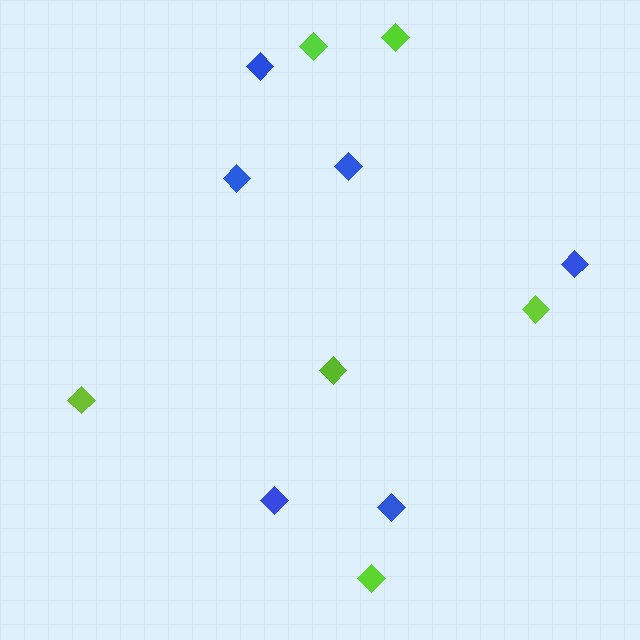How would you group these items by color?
There are 2 groups: one group of blue diamonds (6) and one group of lime diamonds (6).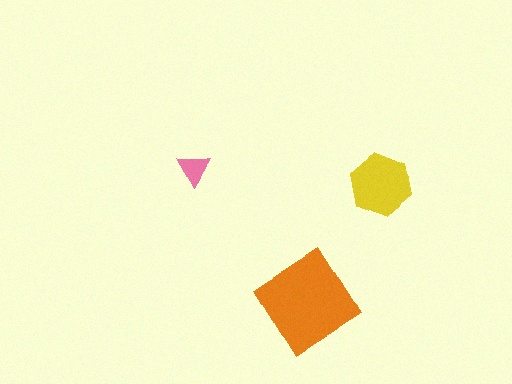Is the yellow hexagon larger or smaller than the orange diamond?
Smaller.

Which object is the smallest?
The pink triangle.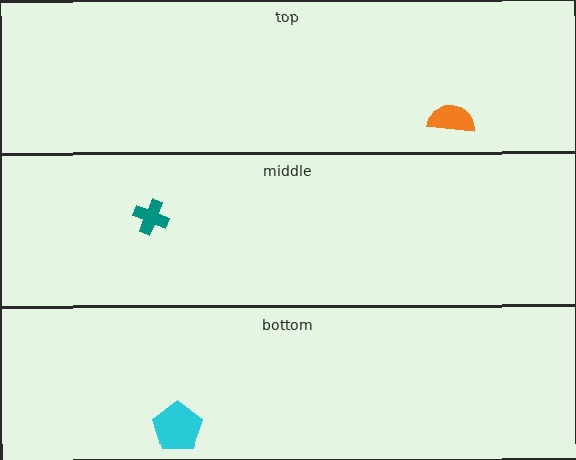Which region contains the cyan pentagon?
The bottom region.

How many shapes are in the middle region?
1.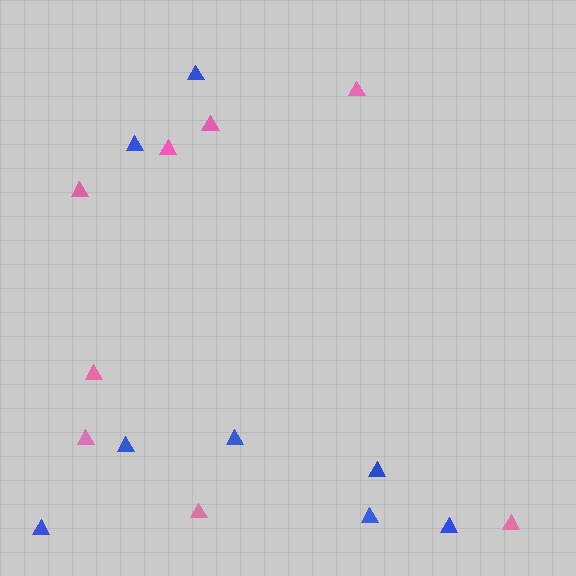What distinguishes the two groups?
There are 2 groups: one group of pink triangles (8) and one group of blue triangles (8).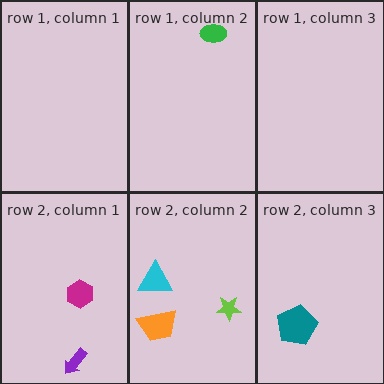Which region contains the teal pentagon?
The row 2, column 3 region.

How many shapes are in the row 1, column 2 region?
1.